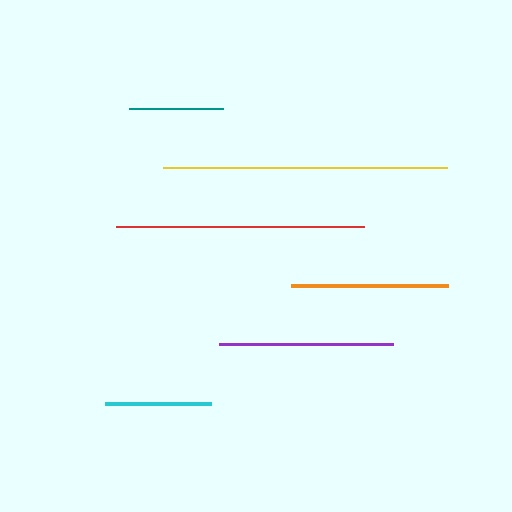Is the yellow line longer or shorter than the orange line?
The yellow line is longer than the orange line.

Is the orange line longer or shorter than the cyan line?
The orange line is longer than the cyan line.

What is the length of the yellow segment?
The yellow segment is approximately 284 pixels long.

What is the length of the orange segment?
The orange segment is approximately 157 pixels long.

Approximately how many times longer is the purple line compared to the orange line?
The purple line is approximately 1.1 times the length of the orange line.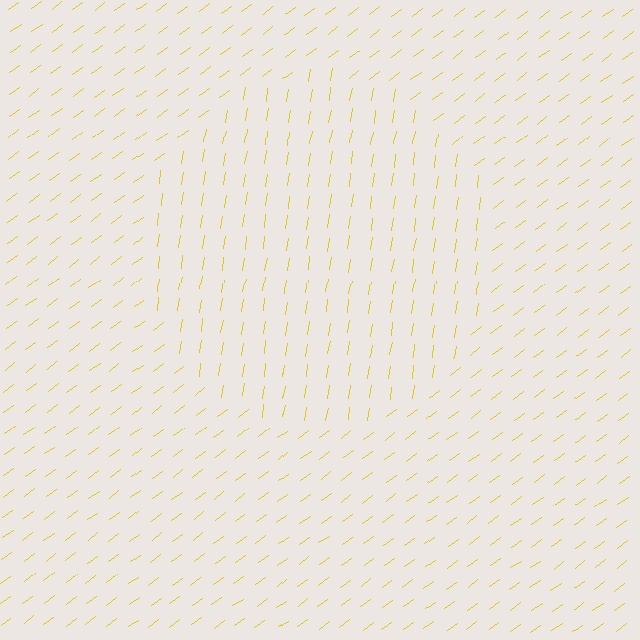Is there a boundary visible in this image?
Yes, there is a texture boundary formed by a change in line orientation.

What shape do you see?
I see a circle.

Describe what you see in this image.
The image is filled with small yellow line segments. A circle region in the image has lines oriented differently from the surrounding lines, creating a visible texture boundary.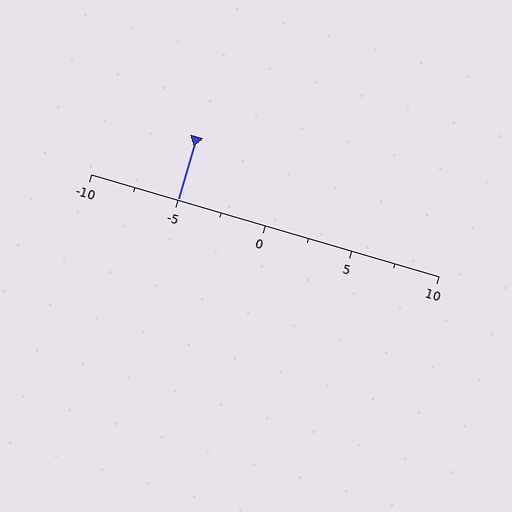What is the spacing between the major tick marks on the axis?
The major ticks are spaced 5 apart.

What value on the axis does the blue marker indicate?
The marker indicates approximately -5.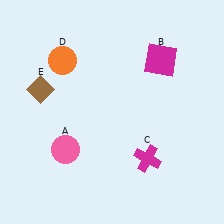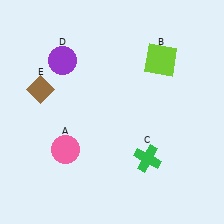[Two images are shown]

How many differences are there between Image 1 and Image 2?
There are 3 differences between the two images.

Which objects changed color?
B changed from magenta to lime. C changed from magenta to green. D changed from orange to purple.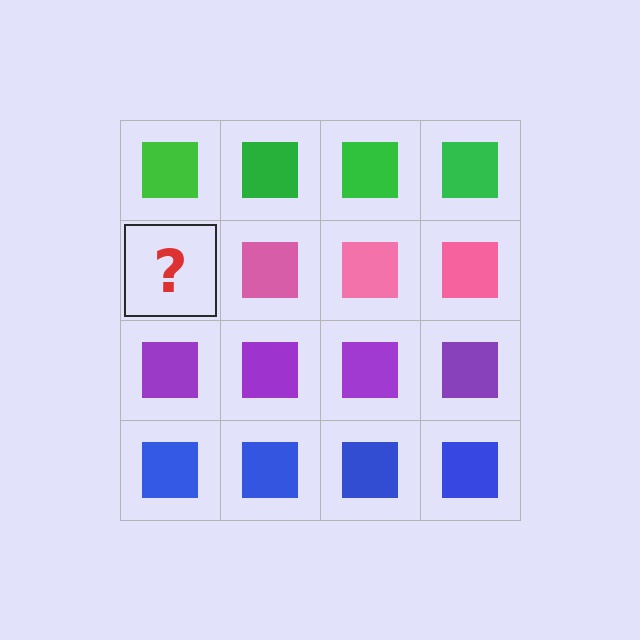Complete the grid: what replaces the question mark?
The question mark should be replaced with a pink square.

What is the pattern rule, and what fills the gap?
The rule is that each row has a consistent color. The gap should be filled with a pink square.